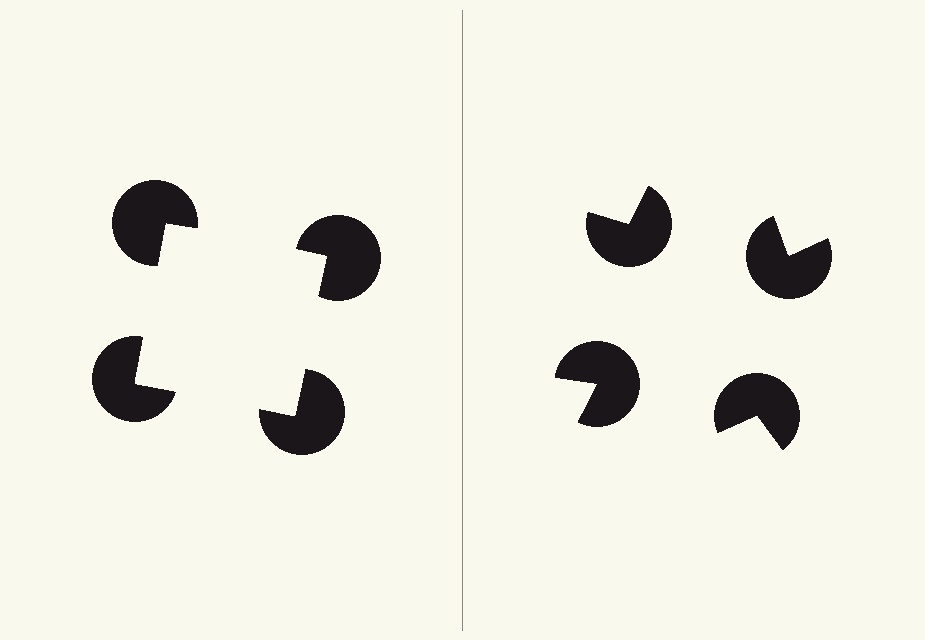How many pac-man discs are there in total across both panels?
8 — 4 on each side.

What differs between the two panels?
The pac-man discs are positioned identically on both sides; only the wedge orientations differ. On the left they align to a square; on the right they are misaligned.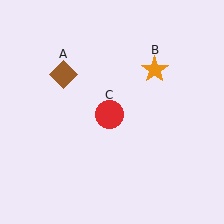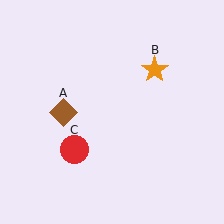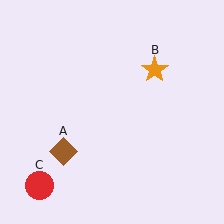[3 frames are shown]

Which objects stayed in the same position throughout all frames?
Orange star (object B) remained stationary.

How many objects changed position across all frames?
2 objects changed position: brown diamond (object A), red circle (object C).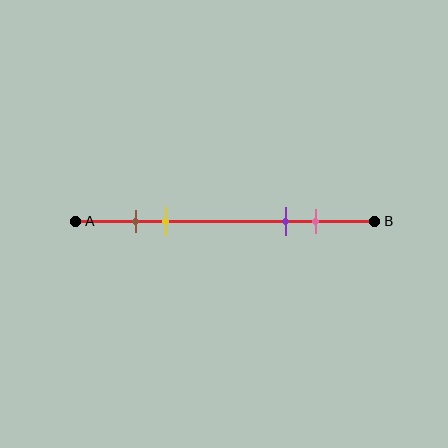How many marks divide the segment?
There are 4 marks dividing the segment.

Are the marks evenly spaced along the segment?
No, the marks are not evenly spaced.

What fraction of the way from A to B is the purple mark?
The purple mark is approximately 70% (0.7) of the way from A to B.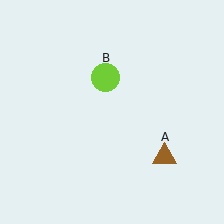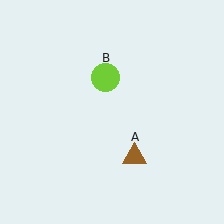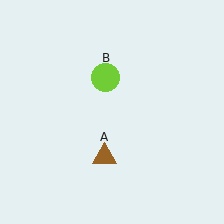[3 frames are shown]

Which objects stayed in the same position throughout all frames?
Lime circle (object B) remained stationary.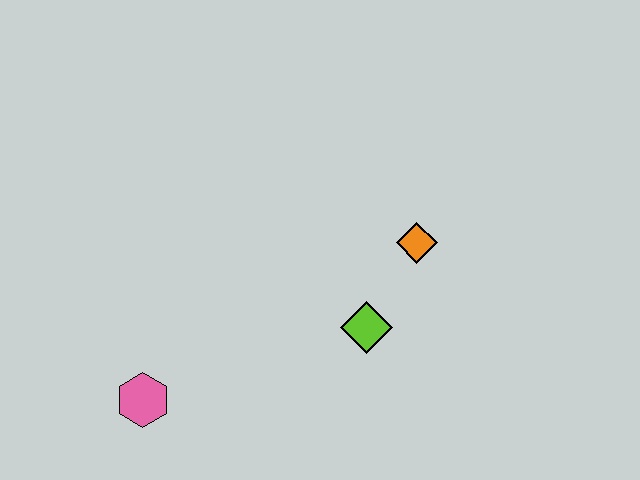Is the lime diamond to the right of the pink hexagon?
Yes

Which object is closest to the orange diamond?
The lime diamond is closest to the orange diamond.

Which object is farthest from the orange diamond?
The pink hexagon is farthest from the orange diamond.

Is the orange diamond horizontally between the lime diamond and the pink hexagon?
No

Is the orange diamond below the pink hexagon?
No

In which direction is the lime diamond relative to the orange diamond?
The lime diamond is below the orange diamond.